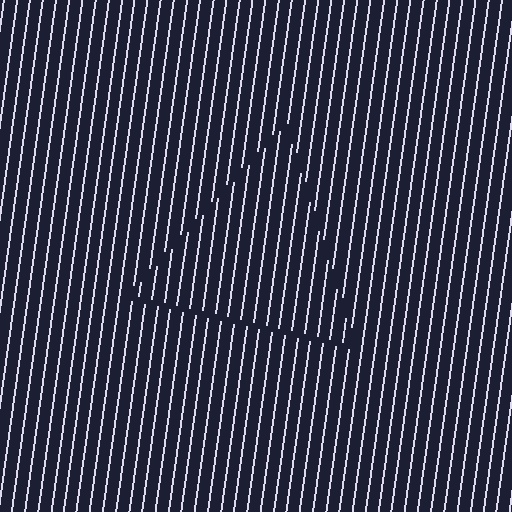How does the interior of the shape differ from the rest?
The interior of the shape contains the same grating, shifted by half a period — the contour is defined by the phase discontinuity where line-ends from the inner and outer gratings abut.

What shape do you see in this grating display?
An illusory triangle. The interior of the shape contains the same grating, shifted by half a period — the contour is defined by the phase discontinuity where line-ends from the inner and outer gratings abut.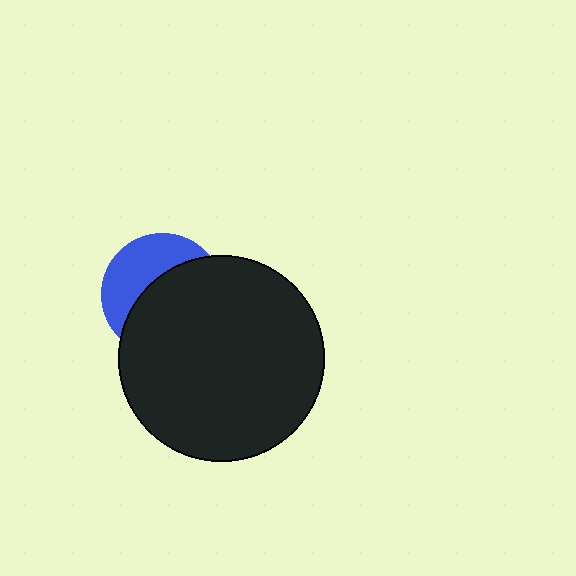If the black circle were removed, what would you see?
You would see the complete blue circle.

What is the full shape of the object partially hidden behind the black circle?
The partially hidden object is a blue circle.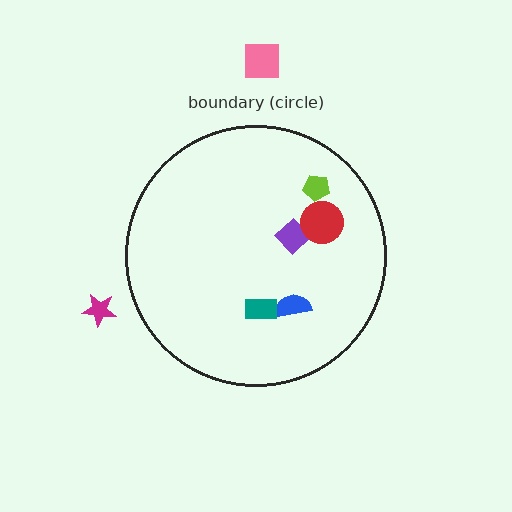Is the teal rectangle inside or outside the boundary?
Inside.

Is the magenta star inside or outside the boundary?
Outside.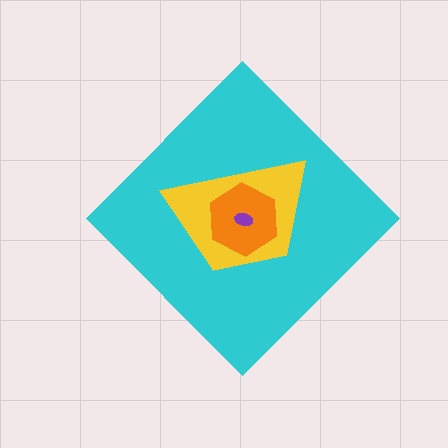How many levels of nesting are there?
4.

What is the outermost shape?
The cyan diamond.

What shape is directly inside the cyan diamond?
The yellow trapezoid.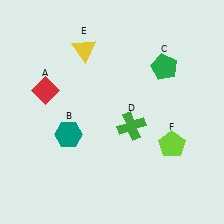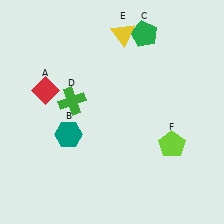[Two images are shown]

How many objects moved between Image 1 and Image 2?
3 objects moved between the two images.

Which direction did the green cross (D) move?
The green cross (D) moved left.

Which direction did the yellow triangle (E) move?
The yellow triangle (E) moved right.